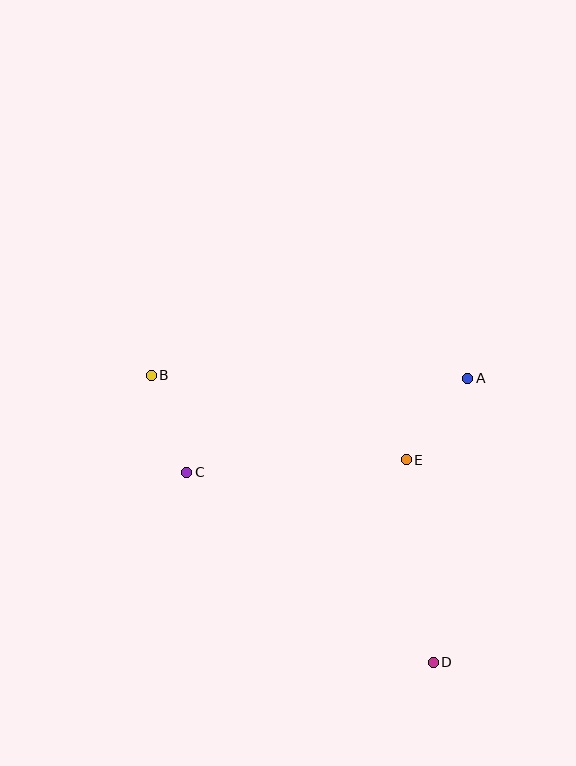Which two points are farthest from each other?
Points B and D are farthest from each other.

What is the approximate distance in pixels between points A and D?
The distance between A and D is approximately 286 pixels.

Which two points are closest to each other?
Points A and E are closest to each other.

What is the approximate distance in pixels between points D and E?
The distance between D and E is approximately 204 pixels.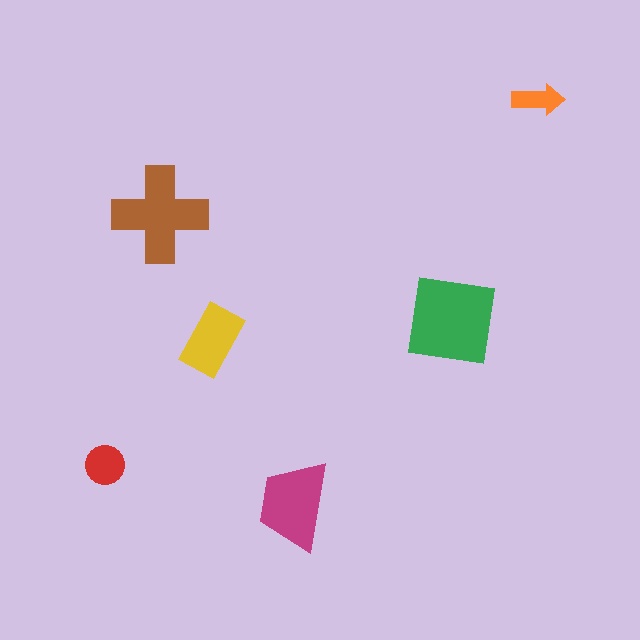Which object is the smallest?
The orange arrow.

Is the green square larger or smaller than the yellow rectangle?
Larger.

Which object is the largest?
The green square.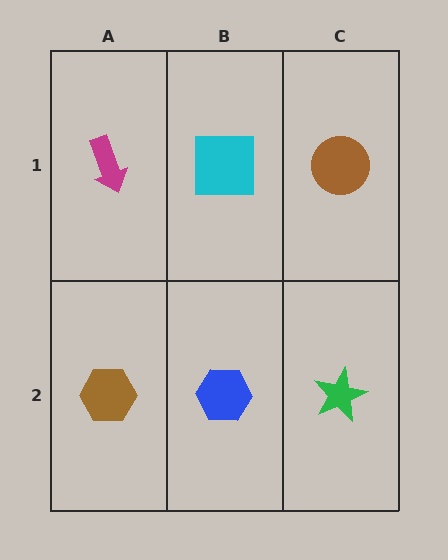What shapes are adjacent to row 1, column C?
A green star (row 2, column C), a cyan square (row 1, column B).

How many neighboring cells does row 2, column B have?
3.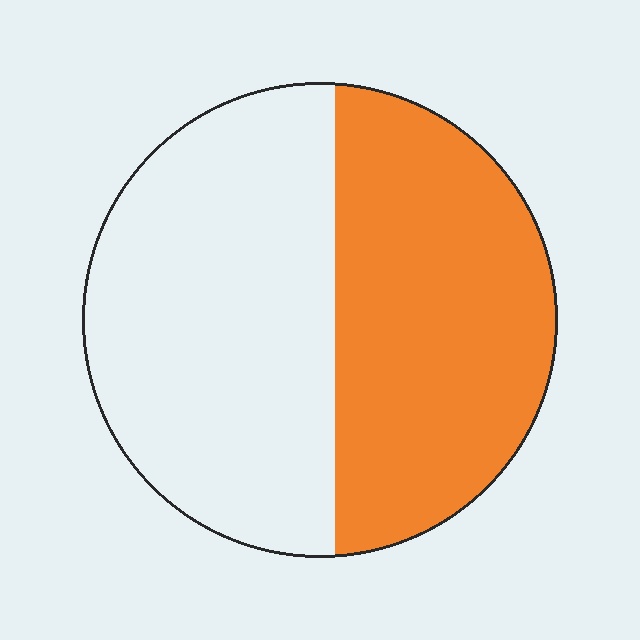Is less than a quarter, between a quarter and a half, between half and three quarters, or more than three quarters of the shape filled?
Between a quarter and a half.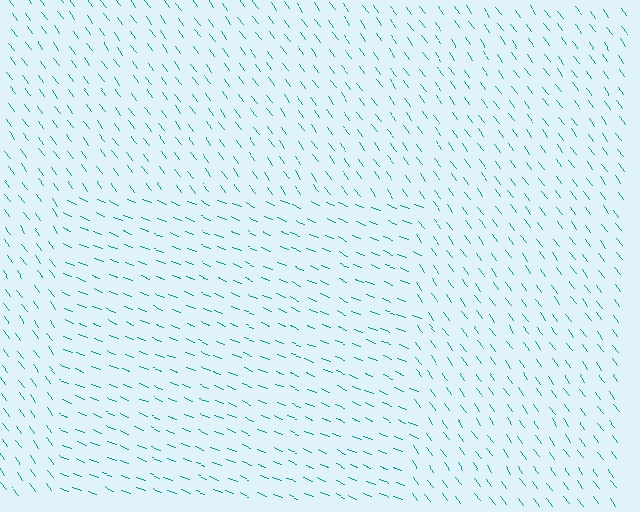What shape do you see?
I see a rectangle.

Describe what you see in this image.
The image is filled with small teal line segments. A rectangle region in the image has lines oriented differently from the surrounding lines, creating a visible texture boundary.